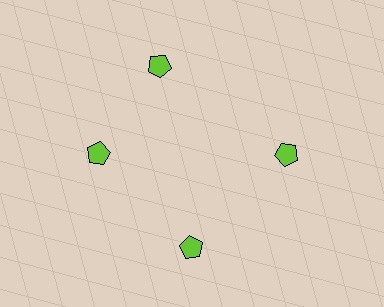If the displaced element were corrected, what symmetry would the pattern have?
It would have 4-fold rotational symmetry — the pattern would map onto itself every 90 degrees.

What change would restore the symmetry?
The symmetry would be restored by rotating it back into even spacing with its neighbors so that all 4 pentagons sit at equal angles and equal distance from the center.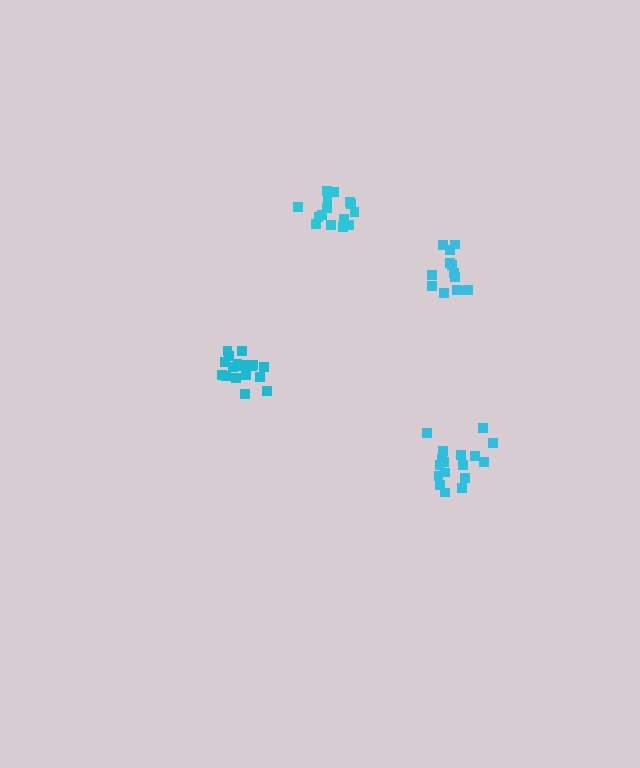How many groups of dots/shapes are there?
There are 4 groups.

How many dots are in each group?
Group 1: 17 dots, Group 2: 13 dots, Group 3: 15 dots, Group 4: 18 dots (63 total).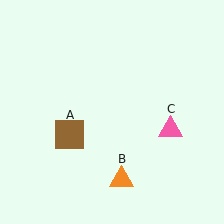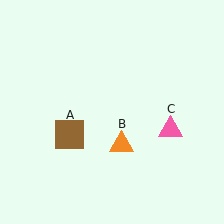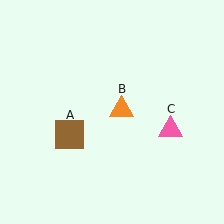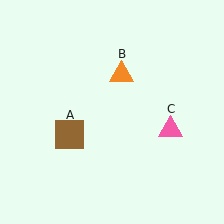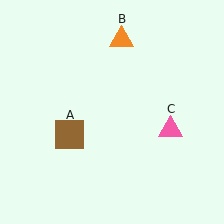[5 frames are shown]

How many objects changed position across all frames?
1 object changed position: orange triangle (object B).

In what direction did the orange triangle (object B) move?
The orange triangle (object B) moved up.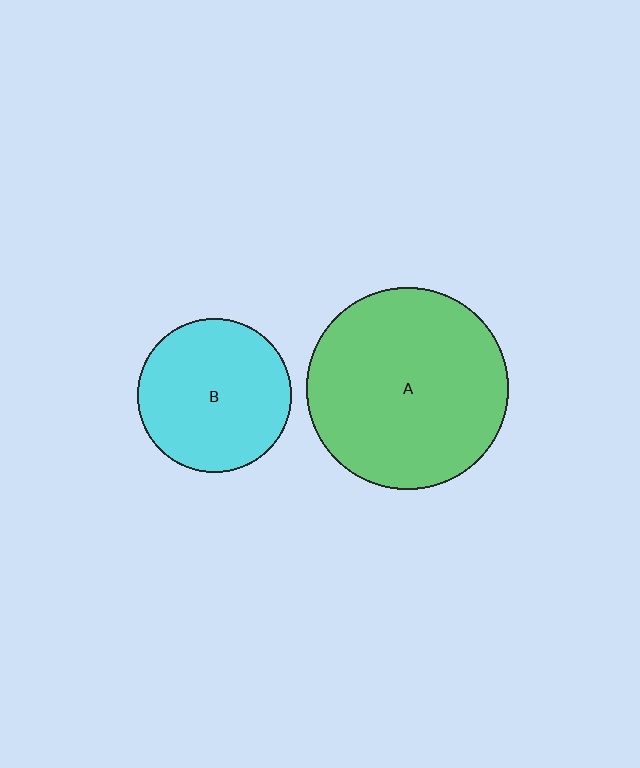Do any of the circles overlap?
No, none of the circles overlap.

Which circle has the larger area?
Circle A (green).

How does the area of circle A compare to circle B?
Approximately 1.7 times.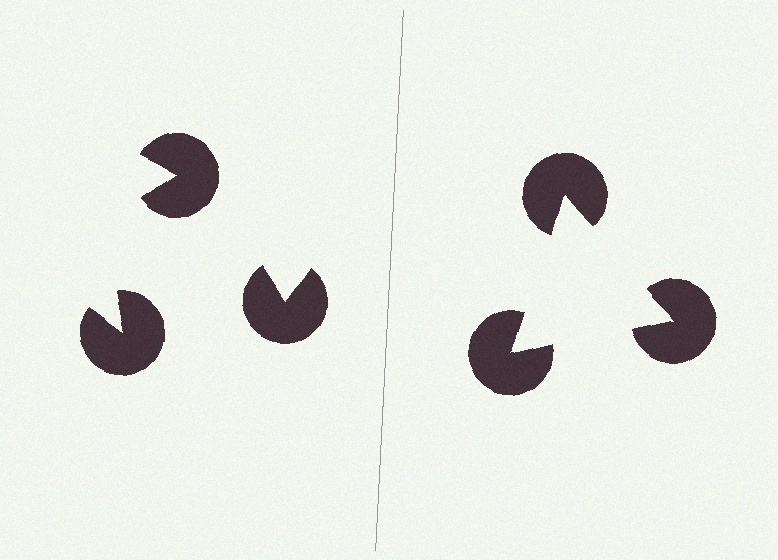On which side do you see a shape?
An illusory triangle appears on the right side. On the left side the wedge cuts are rotated, so no coherent shape forms.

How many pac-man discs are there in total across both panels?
6 — 3 on each side.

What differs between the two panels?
The pac-man discs are positioned identically on both sides; only the wedge orientations differ. On the right they align to a triangle; on the left they are misaligned.